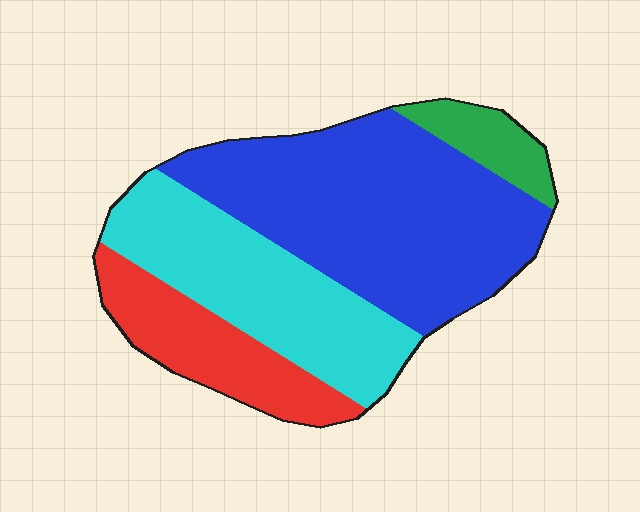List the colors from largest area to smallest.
From largest to smallest: blue, cyan, red, green.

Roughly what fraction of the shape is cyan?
Cyan covers around 30% of the shape.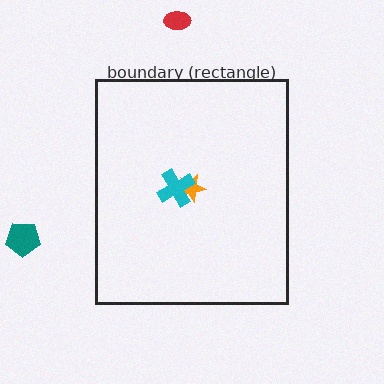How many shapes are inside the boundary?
2 inside, 2 outside.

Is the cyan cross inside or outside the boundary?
Inside.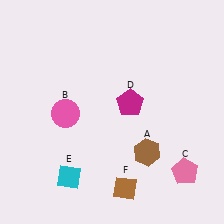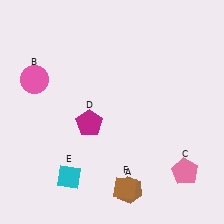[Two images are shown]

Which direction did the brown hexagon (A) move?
The brown hexagon (A) moved down.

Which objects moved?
The objects that moved are: the brown hexagon (A), the pink circle (B), the magenta pentagon (D).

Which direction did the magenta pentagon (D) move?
The magenta pentagon (D) moved left.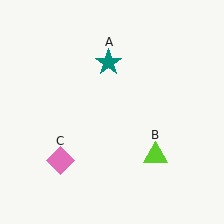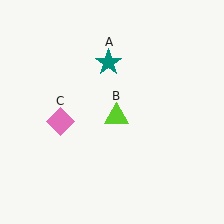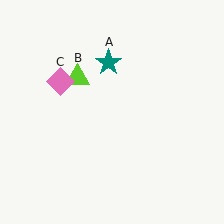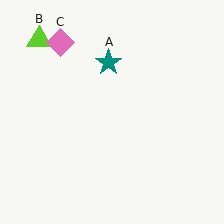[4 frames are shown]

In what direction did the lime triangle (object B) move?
The lime triangle (object B) moved up and to the left.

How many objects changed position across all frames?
2 objects changed position: lime triangle (object B), pink diamond (object C).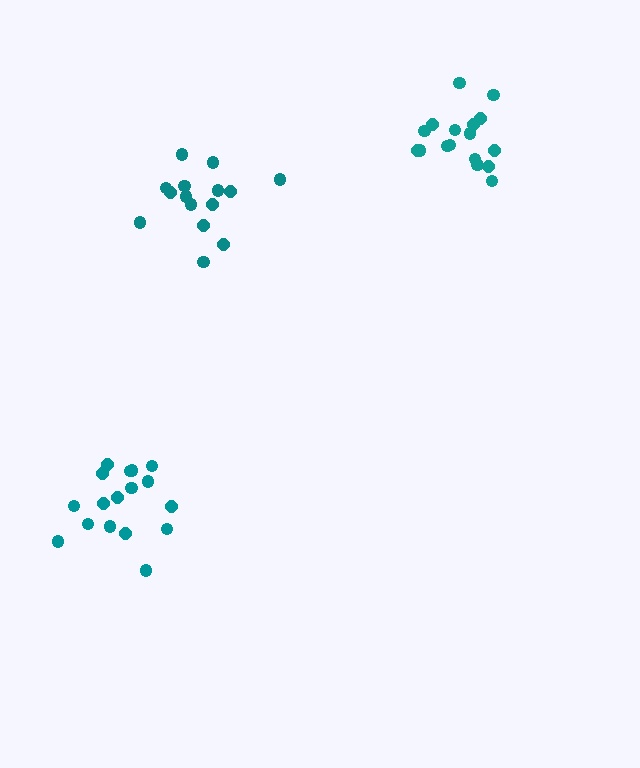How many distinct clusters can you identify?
There are 3 distinct clusters.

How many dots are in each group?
Group 1: 15 dots, Group 2: 17 dots, Group 3: 17 dots (49 total).